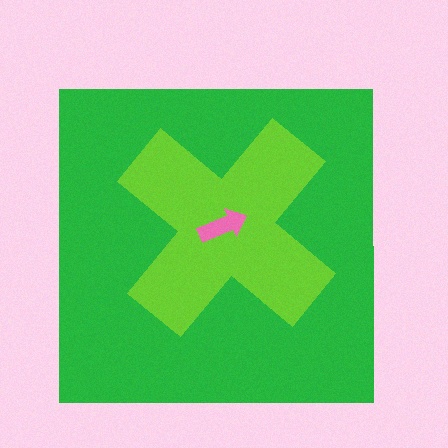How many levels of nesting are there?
3.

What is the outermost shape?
The green square.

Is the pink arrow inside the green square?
Yes.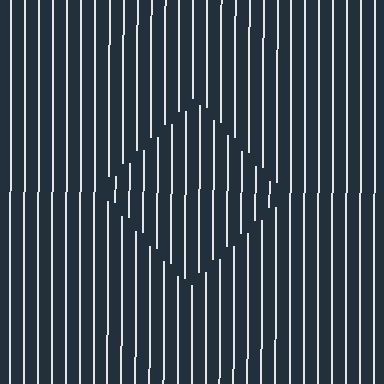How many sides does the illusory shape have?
4 sides — the line-ends trace a square.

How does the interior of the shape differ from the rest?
The interior of the shape contains the same grating, shifted by half a period — the contour is defined by the phase discontinuity where line-ends from the inner and outer gratings abut.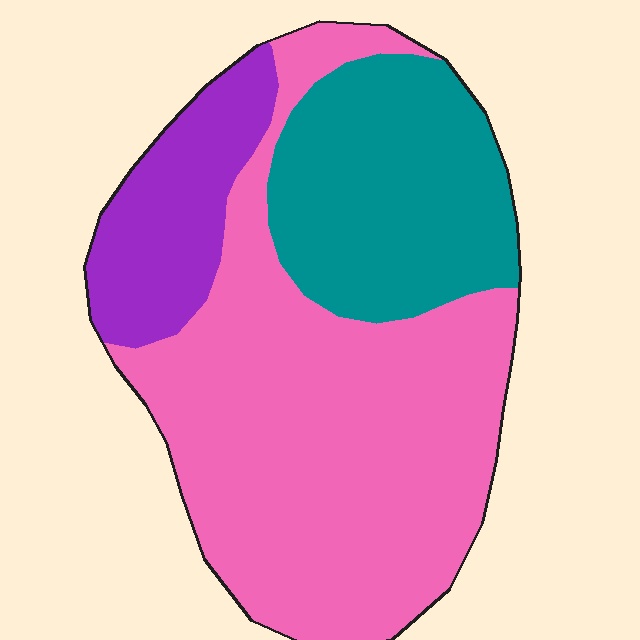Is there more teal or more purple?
Teal.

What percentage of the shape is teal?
Teal takes up about one quarter (1/4) of the shape.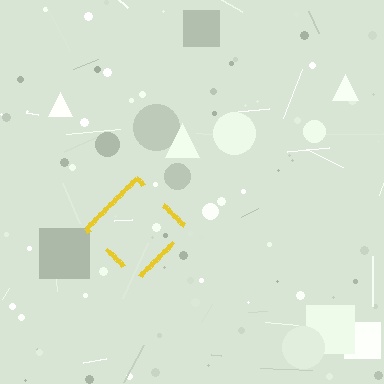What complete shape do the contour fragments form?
The contour fragments form a diamond.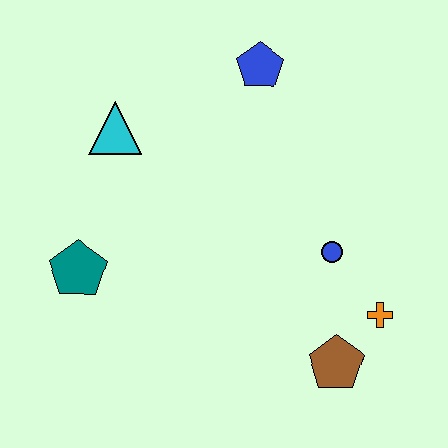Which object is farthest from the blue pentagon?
The brown pentagon is farthest from the blue pentagon.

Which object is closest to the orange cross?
The brown pentagon is closest to the orange cross.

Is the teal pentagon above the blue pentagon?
No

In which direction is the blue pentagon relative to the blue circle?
The blue pentagon is above the blue circle.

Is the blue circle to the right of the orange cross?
No